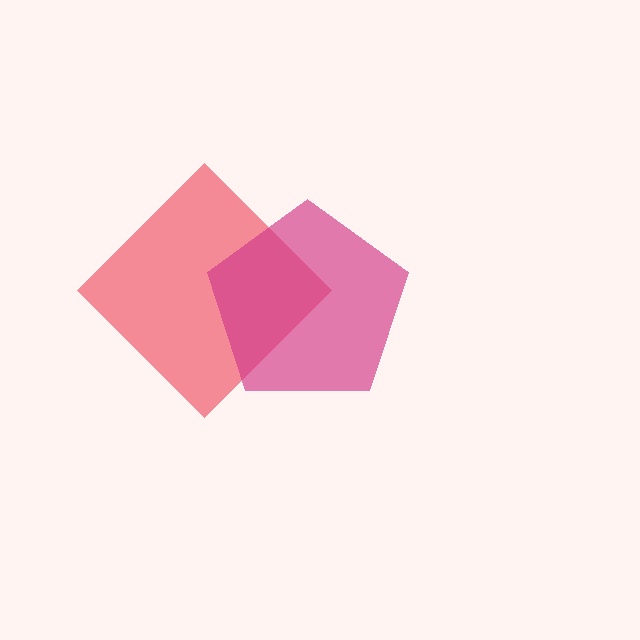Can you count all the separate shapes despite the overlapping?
Yes, there are 2 separate shapes.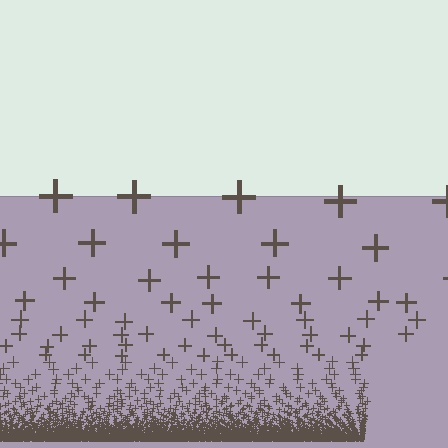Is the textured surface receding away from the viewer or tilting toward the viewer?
The surface appears to tilt toward the viewer. Texture elements get larger and sparser toward the top.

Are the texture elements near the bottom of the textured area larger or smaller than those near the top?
Smaller. The gradient is inverted — elements near the bottom are smaller and denser.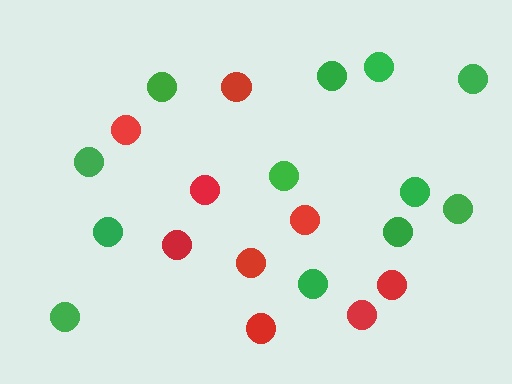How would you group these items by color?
There are 2 groups: one group of green circles (12) and one group of red circles (9).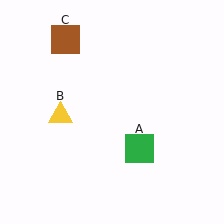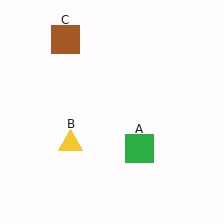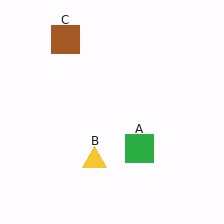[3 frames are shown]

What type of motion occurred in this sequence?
The yellow triangle (object B) rotated counterclockwise around the center of the scene.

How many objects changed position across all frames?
1 object changed position: yellow triangle (object B).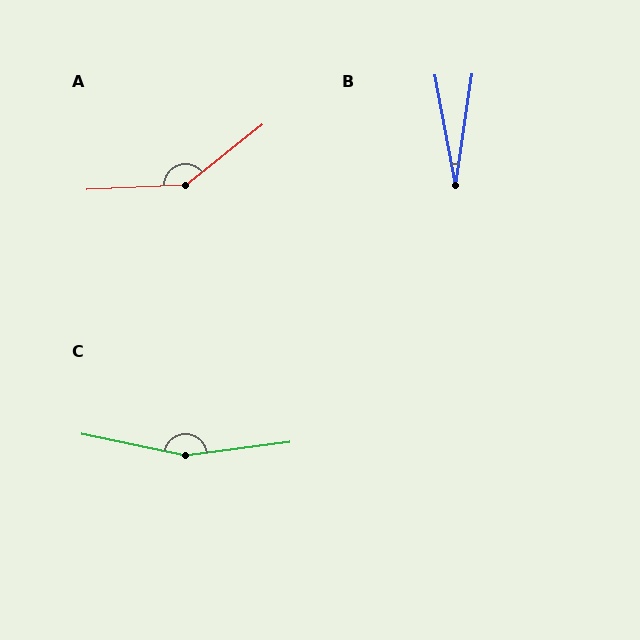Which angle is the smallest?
B, at approximately 19 degrees.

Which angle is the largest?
C, at approximately 161 degrees.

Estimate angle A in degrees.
Approximately 144 degrees.